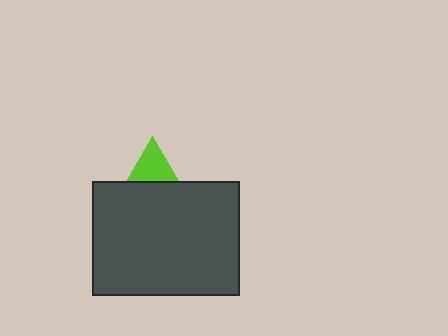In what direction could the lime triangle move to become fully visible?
The lime triangle could move up. That would shift it out from behind the dark gray rectangle entirely.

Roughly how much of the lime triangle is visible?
A small part of it is visible (roughly 31%).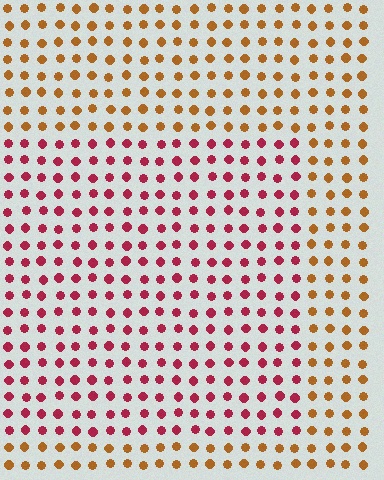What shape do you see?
I see a rectangle.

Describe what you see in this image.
The image is filled with small brown elements in a uniform arrangement. A rectangle-shaped region is visible where the elements are tinted to a slightly different hue, forming a subtle color boundary.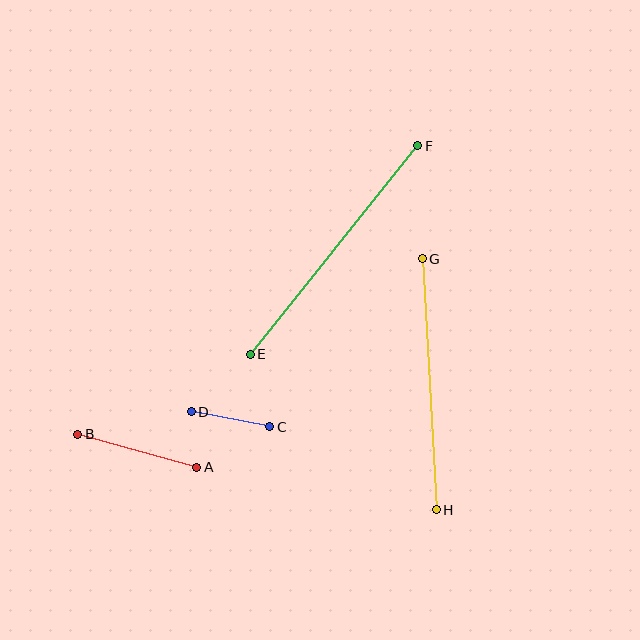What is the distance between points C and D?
The distance is approximately 80 pixels.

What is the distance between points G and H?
The distance is approximately 251 pixels.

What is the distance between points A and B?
The distance is approximately 124 pixels.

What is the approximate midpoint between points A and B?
The midpoint is at approximately (137, 451) pixels.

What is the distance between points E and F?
The distance is approximately 268 pixels.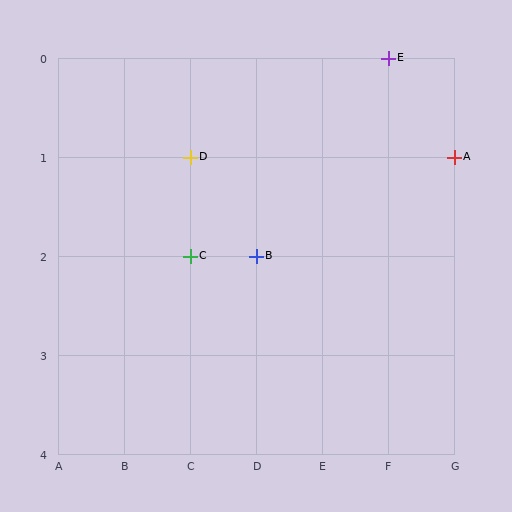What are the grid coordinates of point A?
Point A is at grid coordinates (G, 1).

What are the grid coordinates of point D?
Point D is at grid coordinates (C, 1).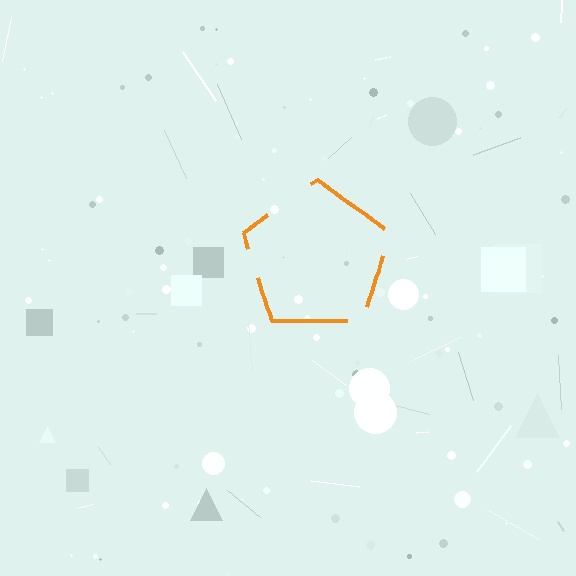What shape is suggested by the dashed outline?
The dashed outline suggests a pentagon.